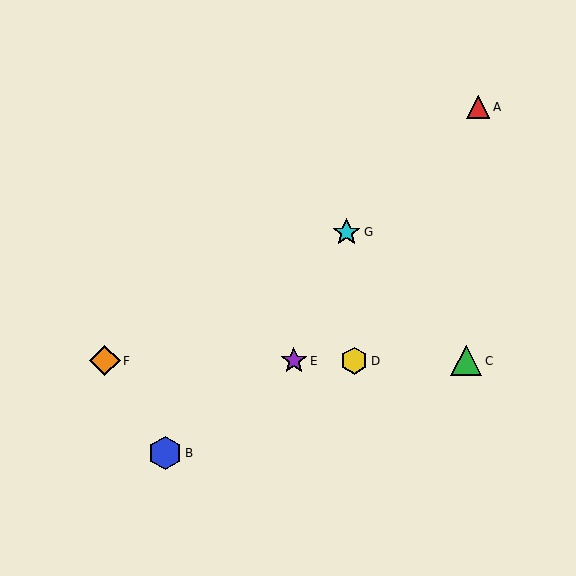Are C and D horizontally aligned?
Yes, both are at y≈361.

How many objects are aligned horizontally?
4 objects (C, D, E, F) are aligned horizontally.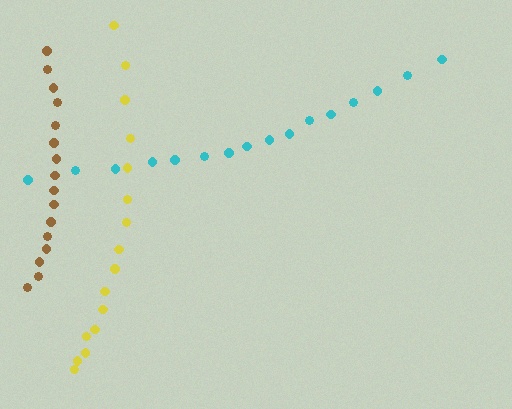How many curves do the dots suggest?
There are 3 distinct paths.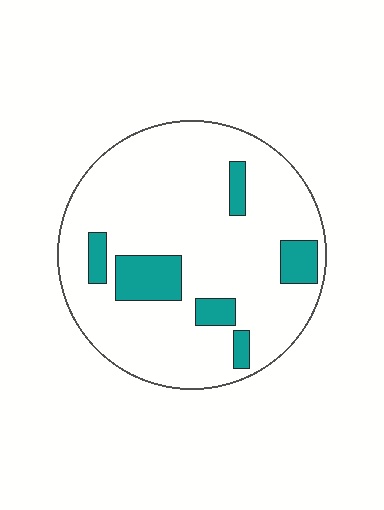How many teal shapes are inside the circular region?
6.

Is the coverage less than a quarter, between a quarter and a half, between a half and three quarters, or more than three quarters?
Less than a quarter.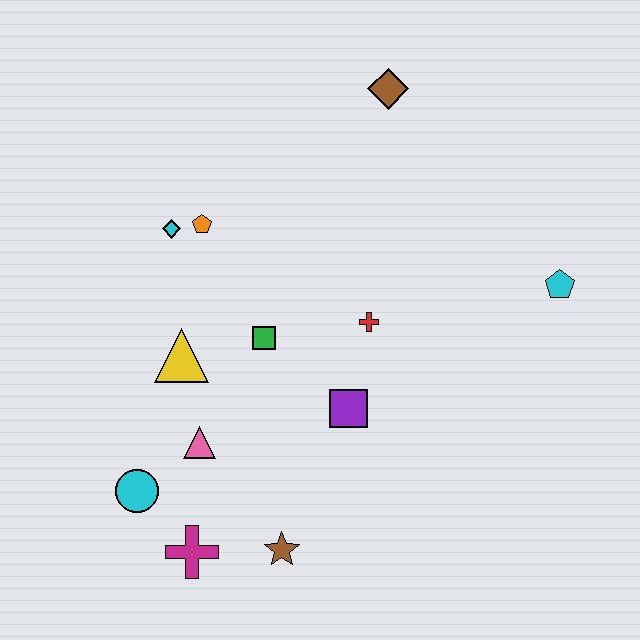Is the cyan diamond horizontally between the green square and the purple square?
No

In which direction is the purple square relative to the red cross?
The purple square is below the red cross.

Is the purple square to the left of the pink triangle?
No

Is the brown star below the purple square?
Yes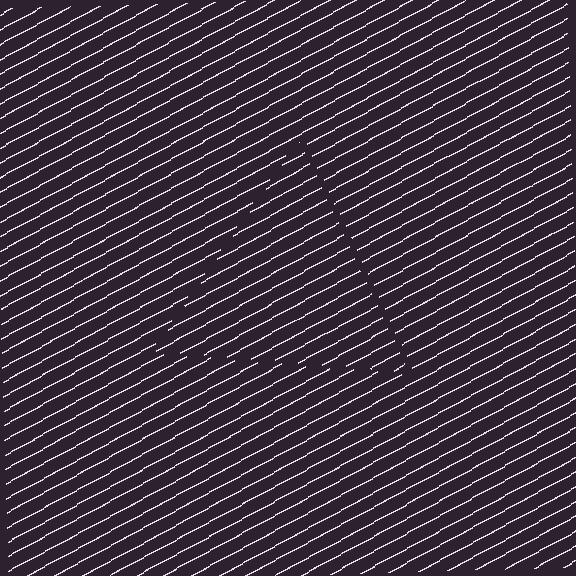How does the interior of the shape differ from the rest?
The interior of the shape contains the same grating, shifted by half a period — the contour is defined by the phase discontinuity where line-ends from the inner and outer gratings abut.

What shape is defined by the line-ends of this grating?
An illusory triangle. The interior of the shape contains the same grating, shifted by half a period — the contour is defined by the phase discontinuity where line-ends from the inner and outer gratings abut.